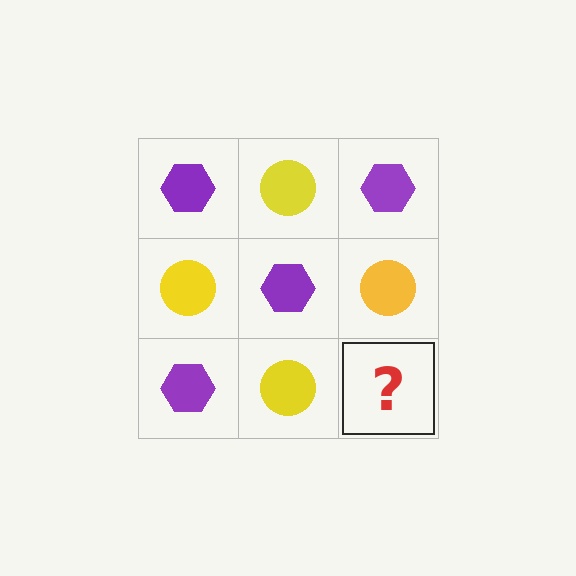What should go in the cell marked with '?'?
The missing cell should contain a purple hexagon.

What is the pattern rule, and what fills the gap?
The rule is that it alternates purple hexagon and yellow circle in a checkerboard pattern. The gap should be filled with a purple hexagon.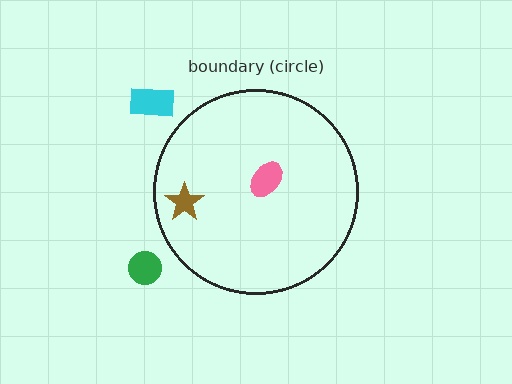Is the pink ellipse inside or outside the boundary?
Inside.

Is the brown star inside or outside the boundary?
Inside.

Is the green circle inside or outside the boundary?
Outside.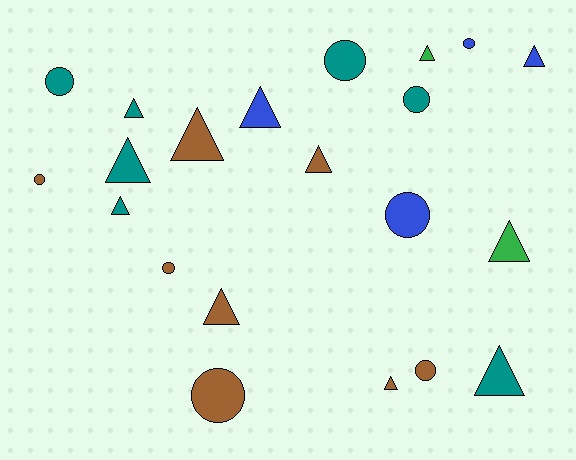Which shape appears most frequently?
Triangle, with 12 objects.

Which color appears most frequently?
Brown, with 8 objects.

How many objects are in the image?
There are 21 objects.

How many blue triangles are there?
There are 2 blue triangles.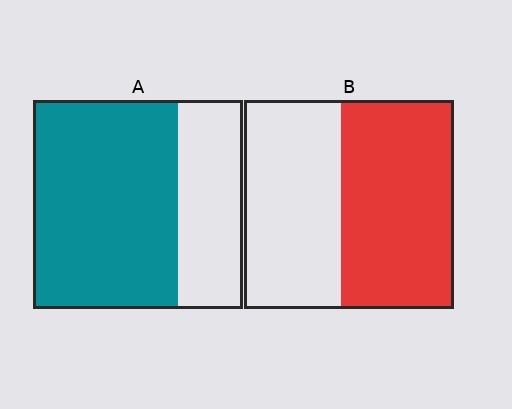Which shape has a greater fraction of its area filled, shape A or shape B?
Shape A.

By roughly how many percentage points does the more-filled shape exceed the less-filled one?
By roughly 15 percentage points (A over B).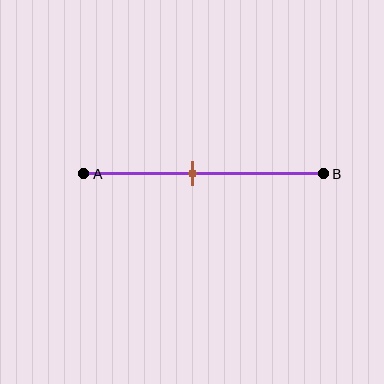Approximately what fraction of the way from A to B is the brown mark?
The brown mark is approximately 45% of the way from A to B.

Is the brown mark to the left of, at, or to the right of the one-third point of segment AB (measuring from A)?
The brown mark is to the right of the one-third point of segment AB.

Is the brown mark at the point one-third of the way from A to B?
No, the mark is at about 45% from A, not at the 33% one-third point.